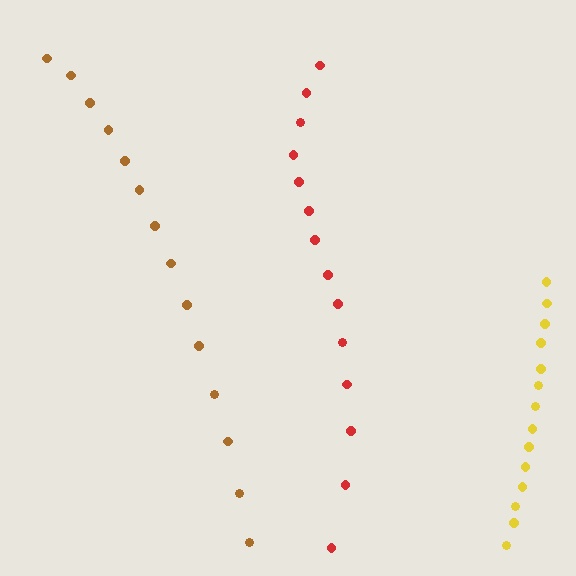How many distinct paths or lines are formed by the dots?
There are 3 distinct paths.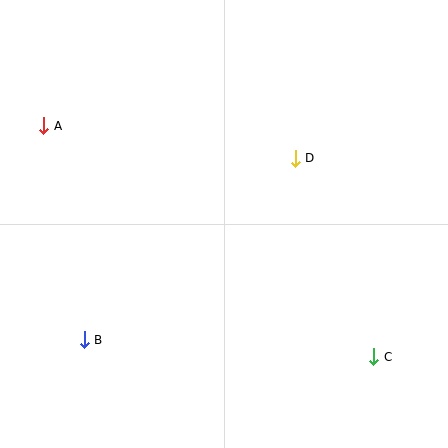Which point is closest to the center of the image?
Point D at (295, 158) is closest to the center.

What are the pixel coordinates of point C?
Point C is at (374, 357).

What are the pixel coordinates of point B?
Point B is at (84, 340).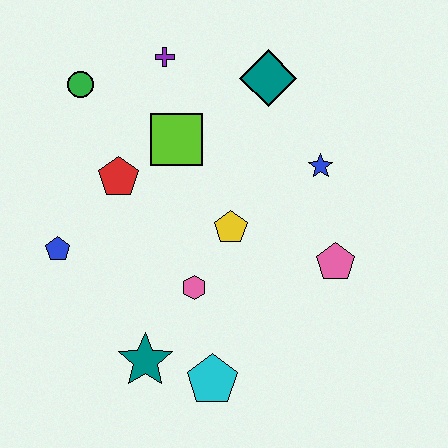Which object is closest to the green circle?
The purple cross is closest to the green circle.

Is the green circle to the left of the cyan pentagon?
Yes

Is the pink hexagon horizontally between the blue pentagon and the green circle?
No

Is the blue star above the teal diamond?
No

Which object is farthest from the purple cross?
The cyan pentagon is farthest from the purple cross.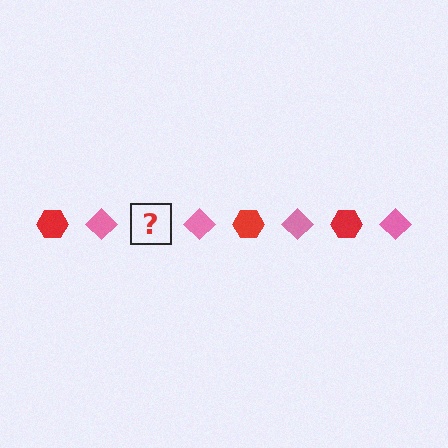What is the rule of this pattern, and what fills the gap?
The rule is that the pattern alternates between red hexagon and pink diamond. The gap should be filled with a red hexagon.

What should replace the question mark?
The question mark should be replaced with a red hexagon.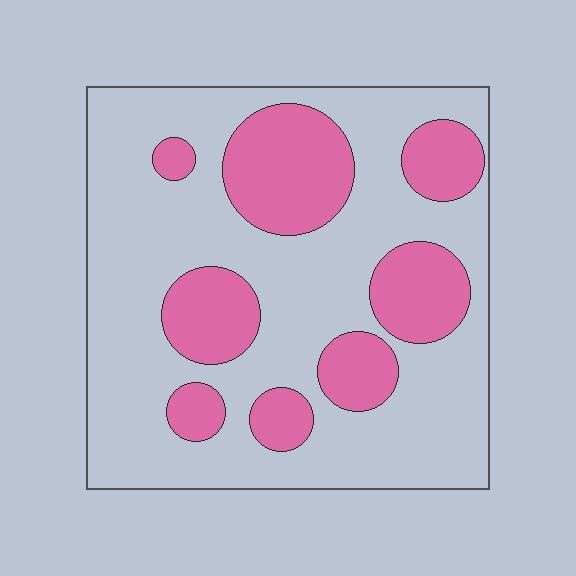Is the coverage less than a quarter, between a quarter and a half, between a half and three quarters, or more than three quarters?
Between a quarter and a half.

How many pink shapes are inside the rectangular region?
8.